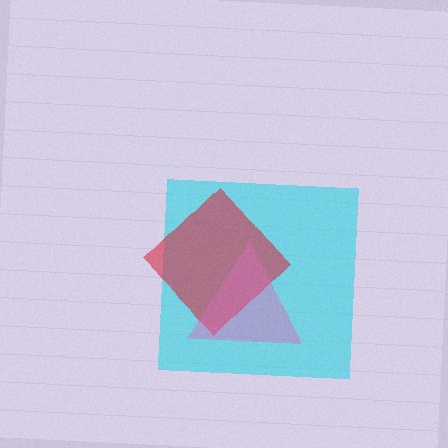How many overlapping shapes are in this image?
There are 3 overlapping shapes in the image.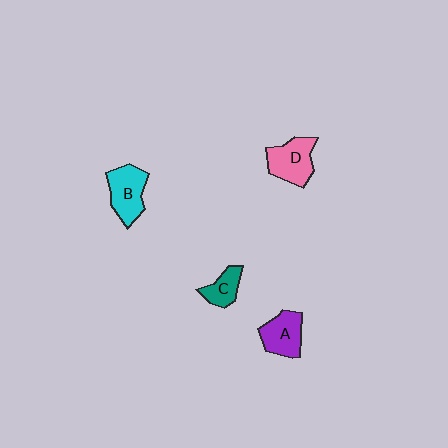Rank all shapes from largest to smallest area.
From largest to smallest: B (cyan), D (pink), A (purple), C (teal).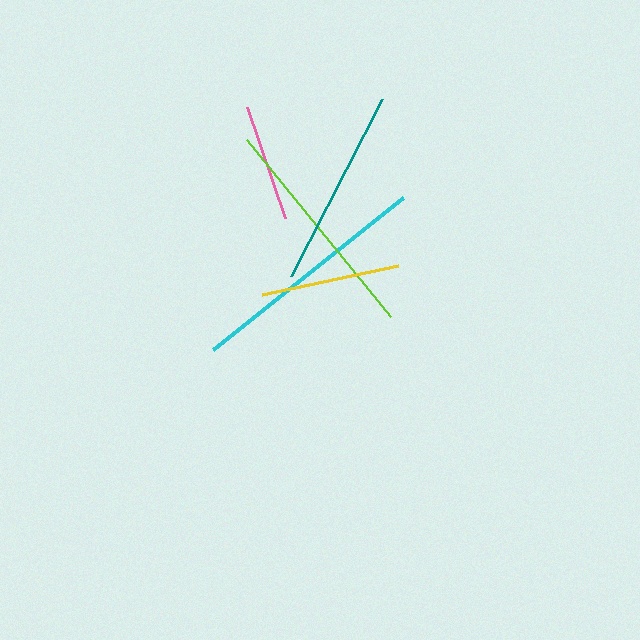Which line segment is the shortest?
The pink line is the shortest at approximately 117 pixels.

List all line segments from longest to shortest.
From longest to shortest: cyan, lime, teal, yellow, pink.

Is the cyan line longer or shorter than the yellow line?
The cyan line is longer than the yellow line.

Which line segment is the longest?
The cyan line is the longest at approximately 244 pixels.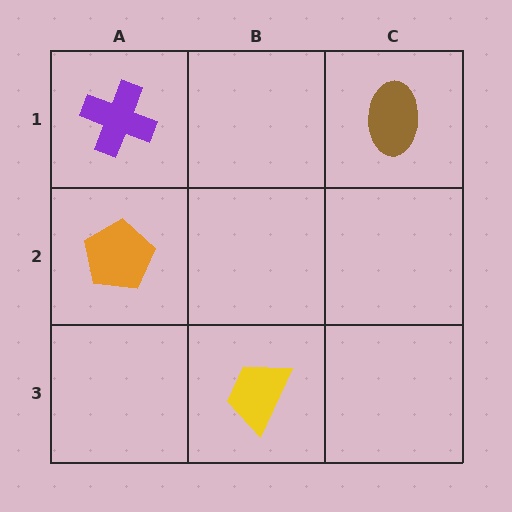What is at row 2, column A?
An orange pentagon.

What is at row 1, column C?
A brown ellipse.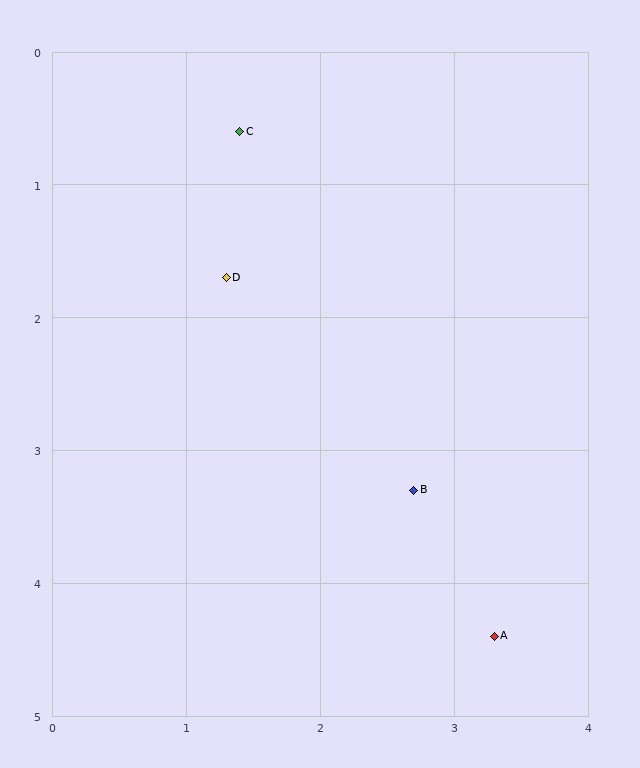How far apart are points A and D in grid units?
Points A and D are about 3.4 grid units apart.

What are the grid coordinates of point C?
Point C is at approximately (1.4, 0.6).